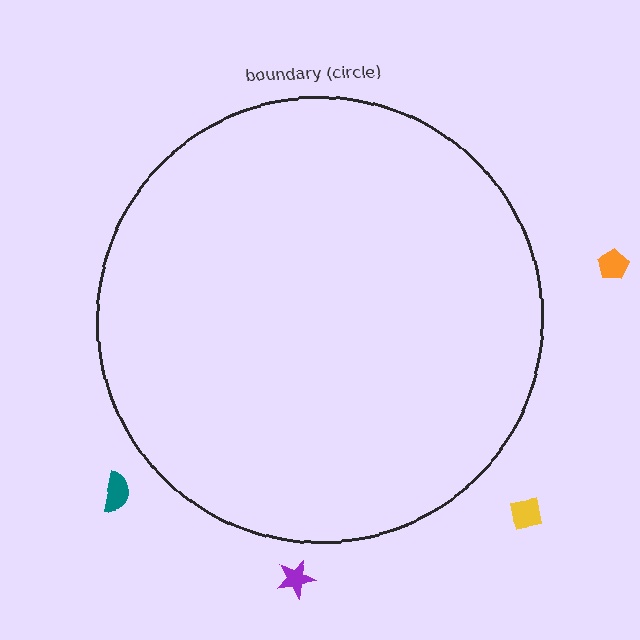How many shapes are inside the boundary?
0 inside, 4 outside.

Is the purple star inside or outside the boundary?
Outside.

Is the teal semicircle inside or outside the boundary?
Outside.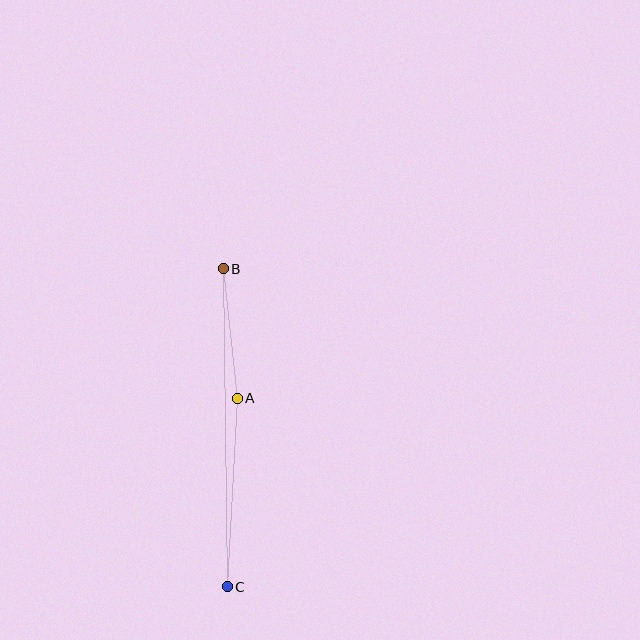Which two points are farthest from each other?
Points B and C are farthest from each other.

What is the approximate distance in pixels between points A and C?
The distance between A and C is approximately 188 pixels.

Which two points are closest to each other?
Points A and B are closest to each other.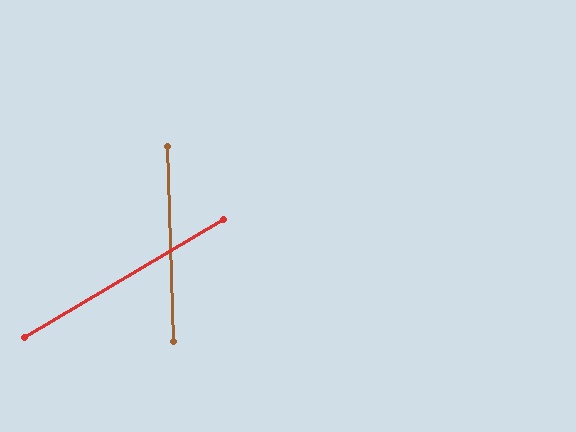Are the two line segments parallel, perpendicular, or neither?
Neither parallel nor perpendicular — they differ by about 61°.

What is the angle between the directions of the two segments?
Approximately 61 degrees.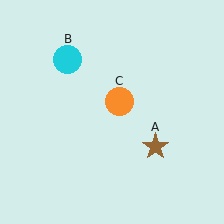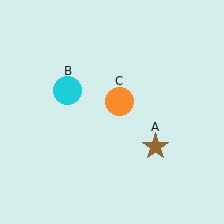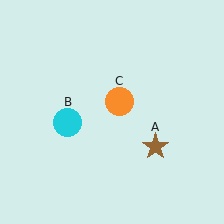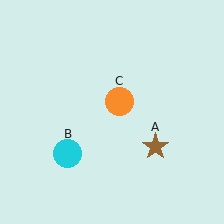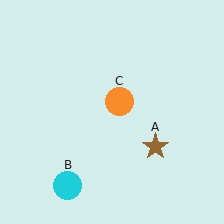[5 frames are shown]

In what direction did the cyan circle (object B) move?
The cyan circle (object B) moved down.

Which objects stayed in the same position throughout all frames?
Brown star (object A) and orange circle (object C) remained stationary.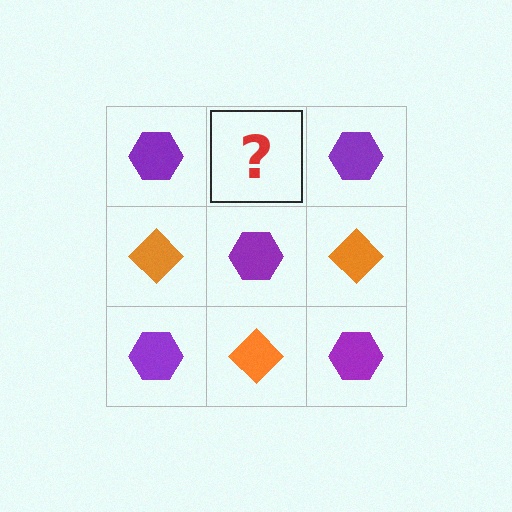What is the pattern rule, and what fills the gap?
The rule is that it alternates purple hexagon and orange diamond in a checkerboard pattern. The gap should be filled with an orange diamond.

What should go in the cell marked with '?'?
The missing cell should contain an orange diamond.